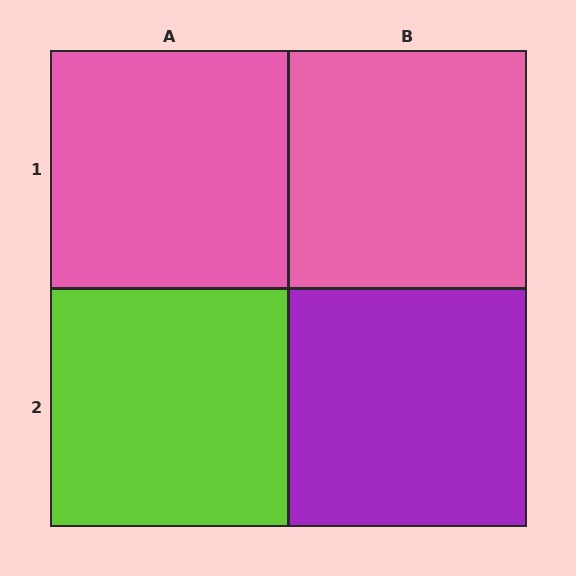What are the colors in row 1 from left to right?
Pink, pink.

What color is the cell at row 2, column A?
Lime.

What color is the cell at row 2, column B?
Purple.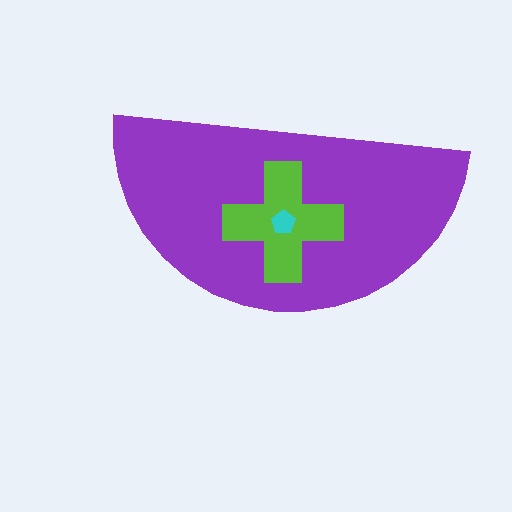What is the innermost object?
The cyan pentagon.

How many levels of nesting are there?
3.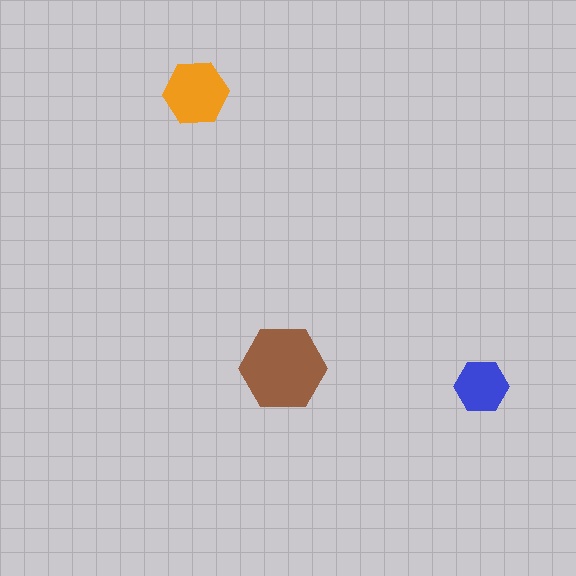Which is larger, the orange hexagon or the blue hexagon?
The orange one.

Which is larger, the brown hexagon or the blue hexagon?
The brown one.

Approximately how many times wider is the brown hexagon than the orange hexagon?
About 1.5 times wider.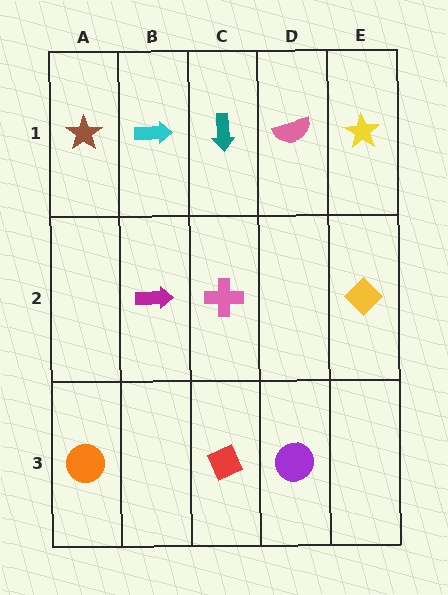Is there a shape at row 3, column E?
No, that cell is empty.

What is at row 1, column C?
A teal arrow.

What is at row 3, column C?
A red diamond.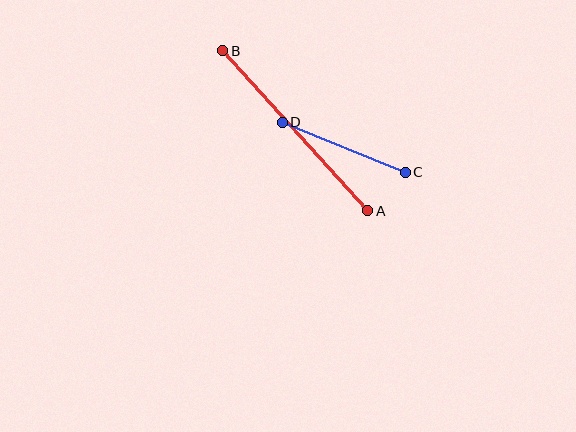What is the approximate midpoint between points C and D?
The midpoint is at approximately (344, 147) pixels.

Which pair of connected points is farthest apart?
Points A and B are farthest apart.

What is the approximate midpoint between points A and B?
The midpoint is at approximately (295, 131) pixels.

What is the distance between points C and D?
The distance is approximately 133 pixels.